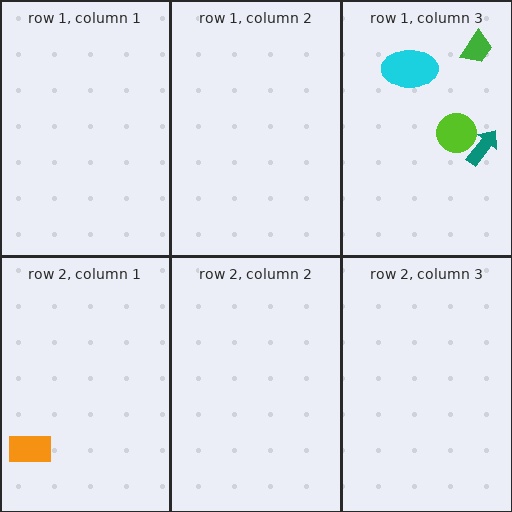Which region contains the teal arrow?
The row 1, column 3 region.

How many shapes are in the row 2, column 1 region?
1.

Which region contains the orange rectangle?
The row 2, column 1 region.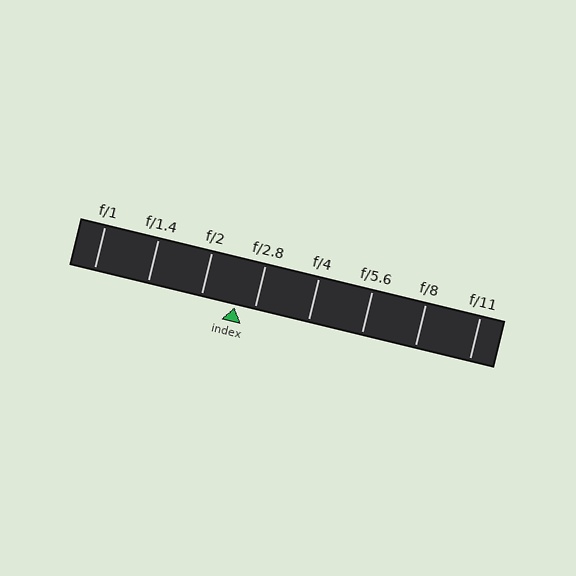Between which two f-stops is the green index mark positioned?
The index mark is between f/2 and f/2.8.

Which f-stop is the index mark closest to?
The index mark is closest to f/2.8.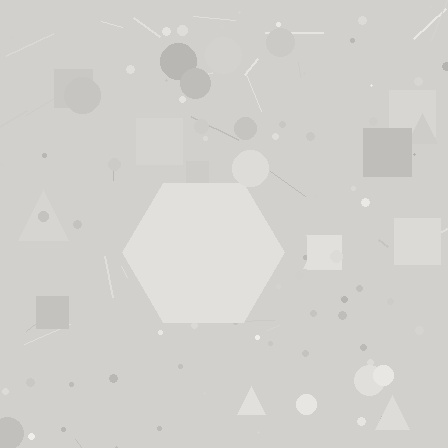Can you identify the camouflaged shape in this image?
The camouflaged shape is a hexagon.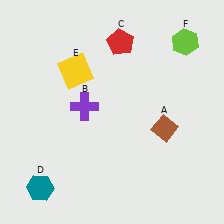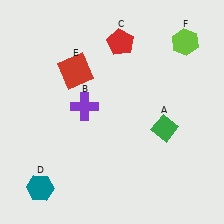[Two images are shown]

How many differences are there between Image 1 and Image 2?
There are 2 differences between the two images.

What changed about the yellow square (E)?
In Image 1, E is yellow. In Image 2, it changed to red.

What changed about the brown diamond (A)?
In Image 1, A is brown. In Image 2, it changed to green.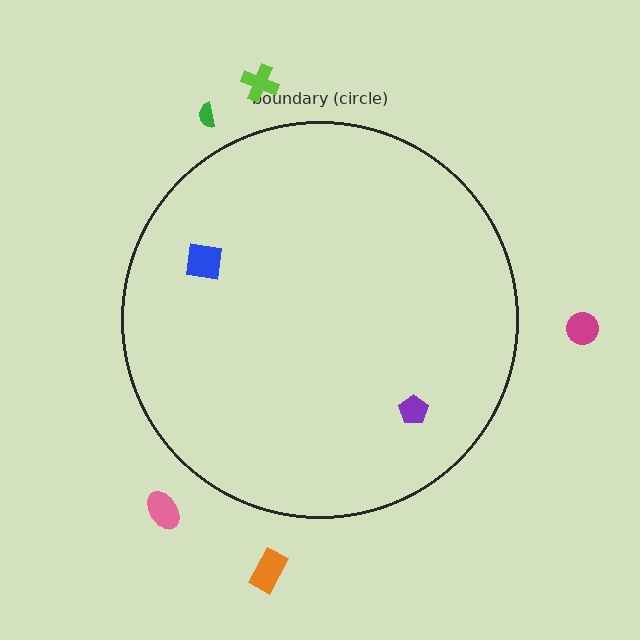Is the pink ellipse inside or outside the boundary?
Outside.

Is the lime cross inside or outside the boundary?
Outside.